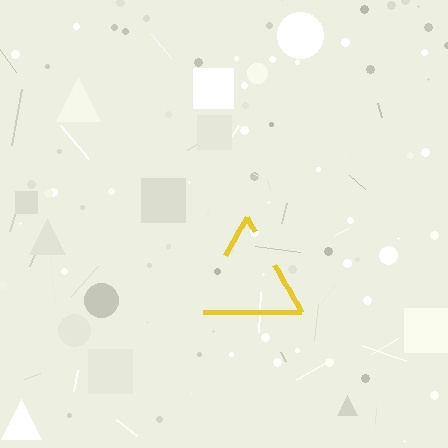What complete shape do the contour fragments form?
The contour fragments form a triangle.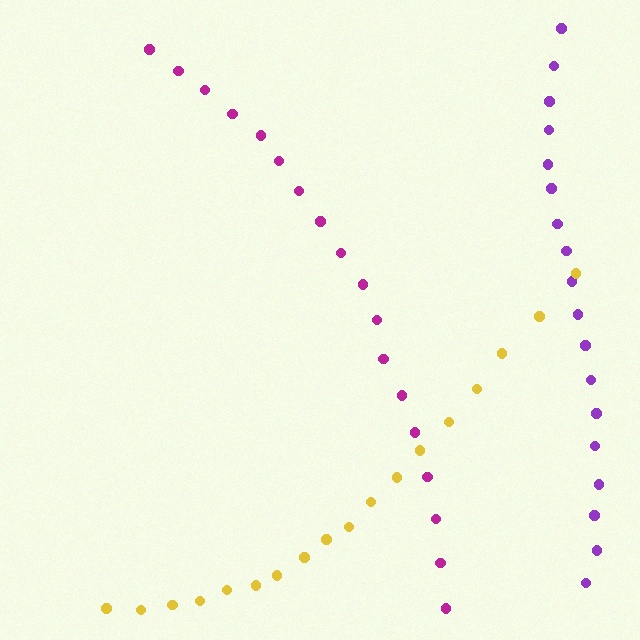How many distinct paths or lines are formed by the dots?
There are 3 distinct paths.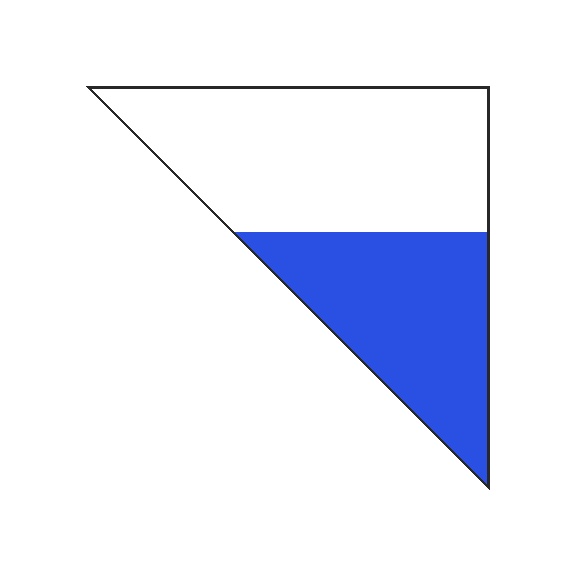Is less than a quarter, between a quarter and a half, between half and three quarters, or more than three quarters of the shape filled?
Between a quarter and a half.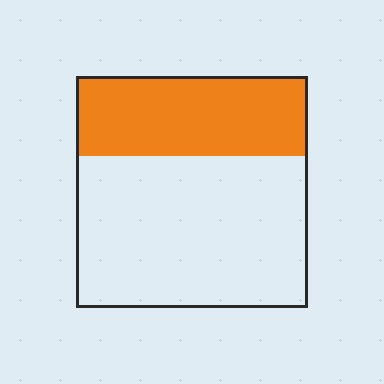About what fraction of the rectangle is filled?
About one third (1/3).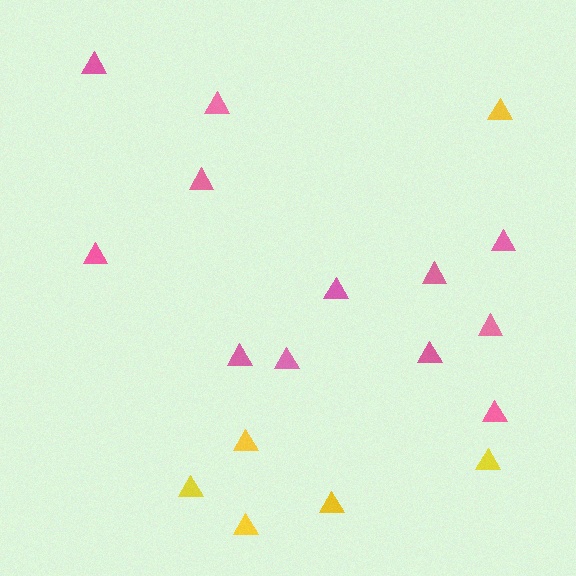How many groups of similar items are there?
There are 2 groups: one group of yellow triangles (6) and one group of pink triangles (12).